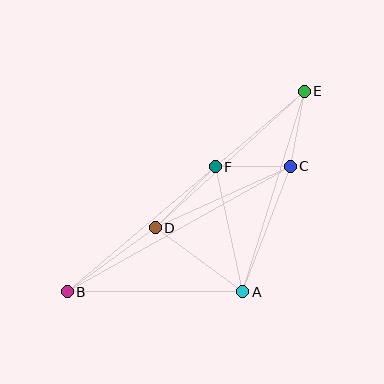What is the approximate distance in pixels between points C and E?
The distance between C and E is approximately 76 pixels.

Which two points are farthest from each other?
Points B and E are farthest from each other.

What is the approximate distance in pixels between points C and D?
The distance between C and D is approximately 148 pixels.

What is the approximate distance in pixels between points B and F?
The distance between B and F is approximately 194 pixels.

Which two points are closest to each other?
Points C and F are closest to each other.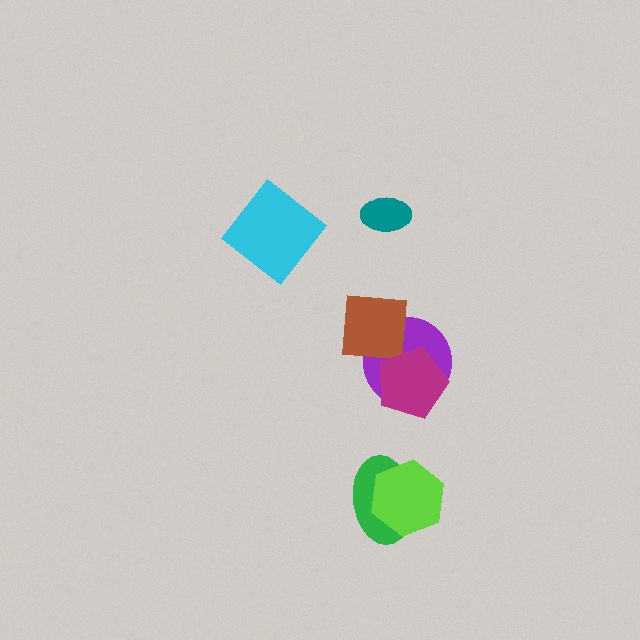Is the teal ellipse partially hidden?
No, no other shape covers it.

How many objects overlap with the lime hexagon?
1 object overlaps with the lime hexagon.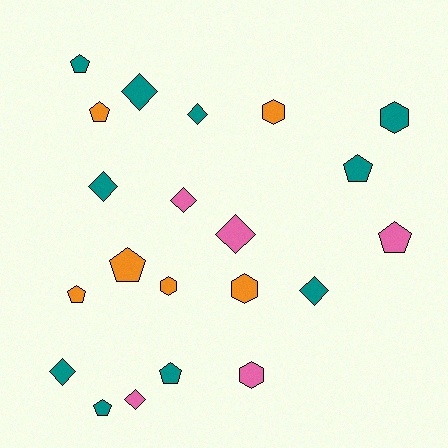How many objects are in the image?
There are 21 objects.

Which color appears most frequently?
Teal, with 10 objects.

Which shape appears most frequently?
Diamond, with 8 objects.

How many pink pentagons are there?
There is 1 pink pentagon.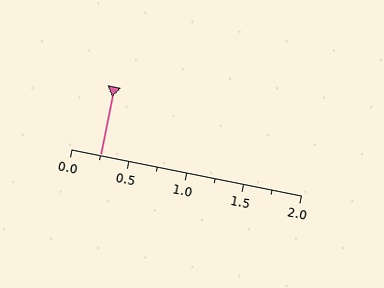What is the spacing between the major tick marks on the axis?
The major ticks are spaced 0.5 apart.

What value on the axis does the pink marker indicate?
The marker indicates approximately 0.25.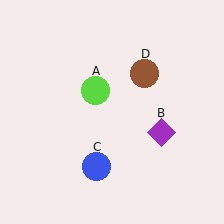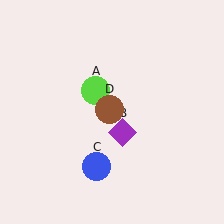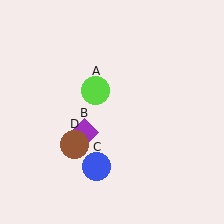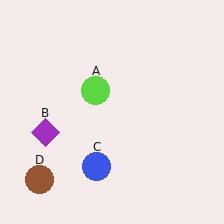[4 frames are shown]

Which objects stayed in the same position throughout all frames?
Lime circle (object A) and blue circle (object C) remained stationary.